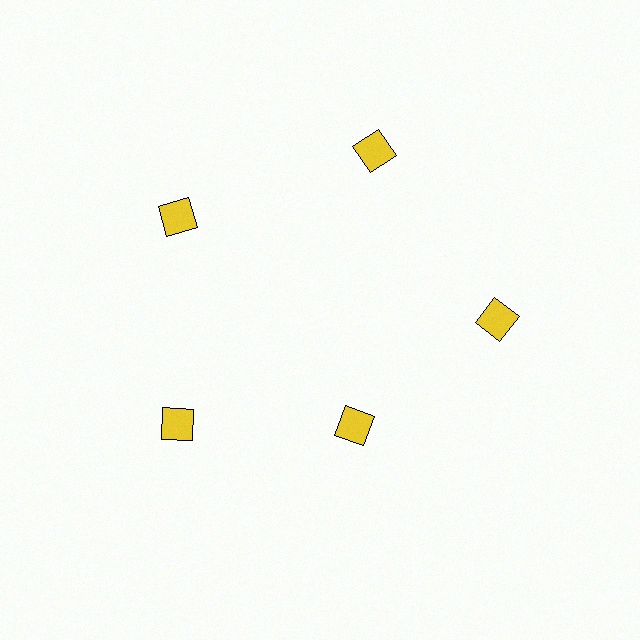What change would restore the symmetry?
The symmetry would be restored by moving it outward, back onto the ring so that all 5 squares sit at equal angles and equal distance from the center.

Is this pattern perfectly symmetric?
No. The 5 yellow squares are arranged in a ring, but one element near the 5 o'clock position is pulled inward toward the center, breaking the 5-fold rotational symmetry.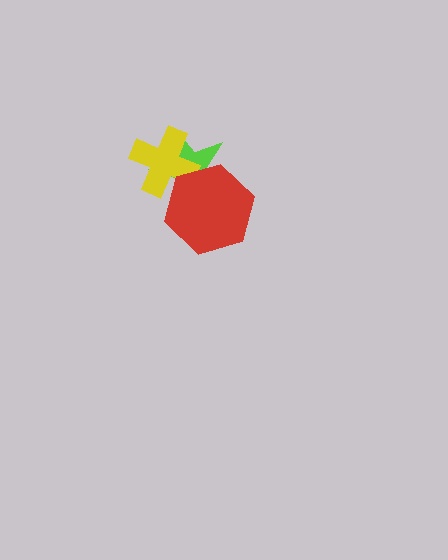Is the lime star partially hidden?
Yes, it is partially covered by another shape.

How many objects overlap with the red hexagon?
2 objects overlap with the red hexagon.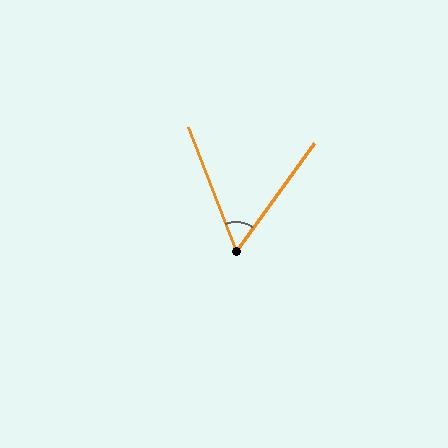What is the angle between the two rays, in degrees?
Approximately 57 degrees.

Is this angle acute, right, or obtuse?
It is acute.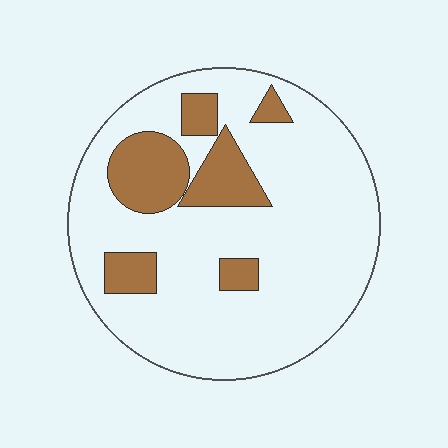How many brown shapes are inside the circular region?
6.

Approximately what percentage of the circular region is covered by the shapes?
Approximately 20%.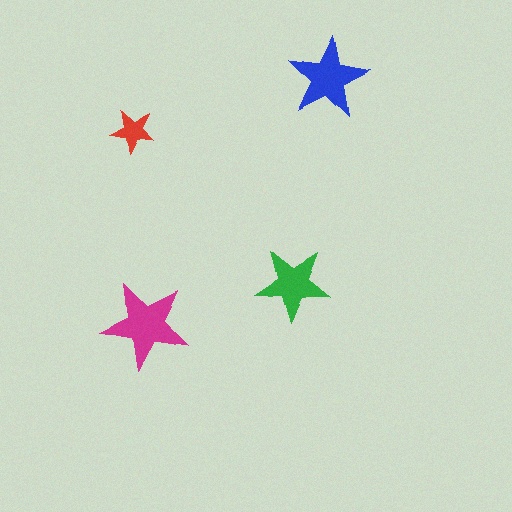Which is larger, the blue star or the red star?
The blue one.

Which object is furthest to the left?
The red star is leftmost.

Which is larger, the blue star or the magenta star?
The magenta one.